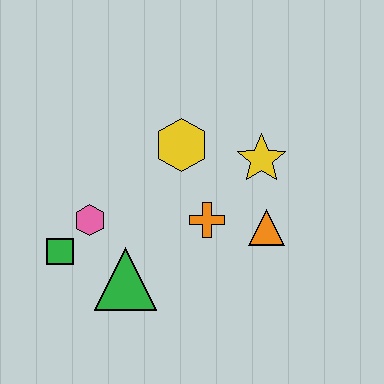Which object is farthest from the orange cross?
The green square is farthest from the orange cross.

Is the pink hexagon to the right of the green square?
Yes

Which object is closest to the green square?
The pink hexagon is closest to the green square.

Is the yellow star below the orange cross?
No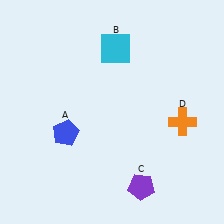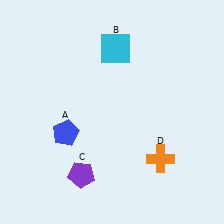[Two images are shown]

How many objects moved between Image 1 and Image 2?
2 objects moved between the two images.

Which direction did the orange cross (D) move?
The orange cross (D) moved down.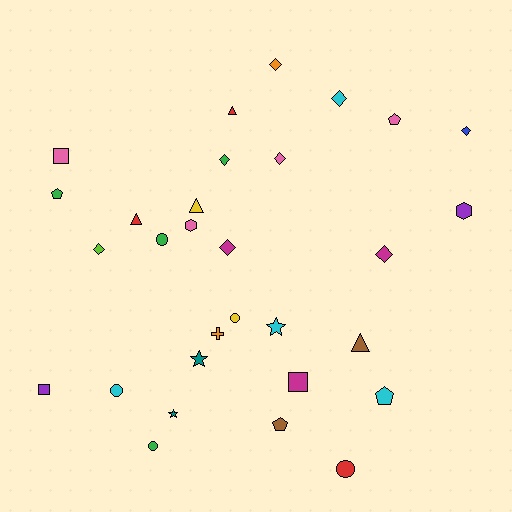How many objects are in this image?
There are 30 objects.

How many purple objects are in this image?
There are 2 purple objects.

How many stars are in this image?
There are 3 stars.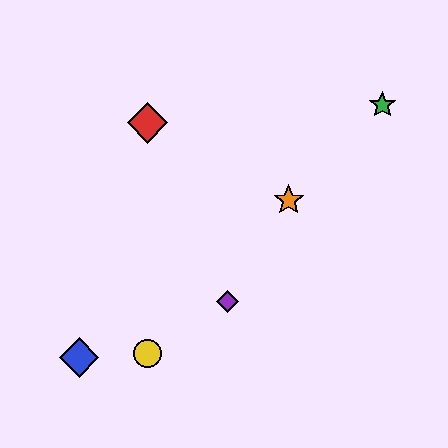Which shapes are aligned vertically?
The red diamond, the yellow circle are aligned vertically.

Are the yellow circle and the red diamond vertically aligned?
Yes, both are at x≈148.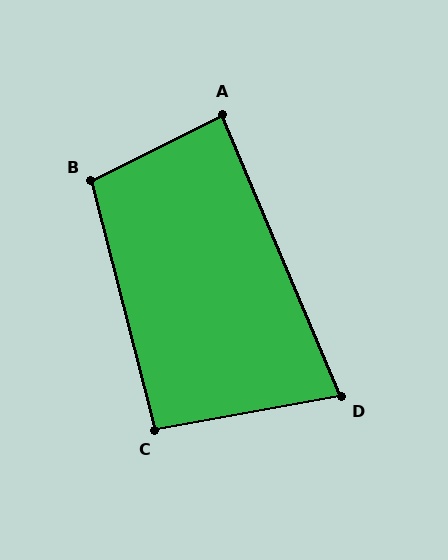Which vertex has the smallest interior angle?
D, at approximately 77 degrees.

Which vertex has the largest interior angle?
B, at approximately 103 degrees.